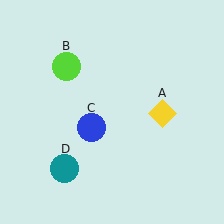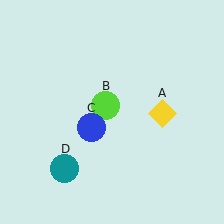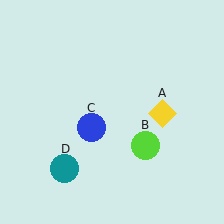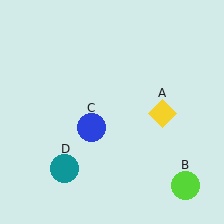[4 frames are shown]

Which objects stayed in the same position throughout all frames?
Yellow diamond (object A) and blue circle (object C) and teal circle (object D) remained stationary.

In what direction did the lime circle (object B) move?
The lime circle (object B) moved down and to the right.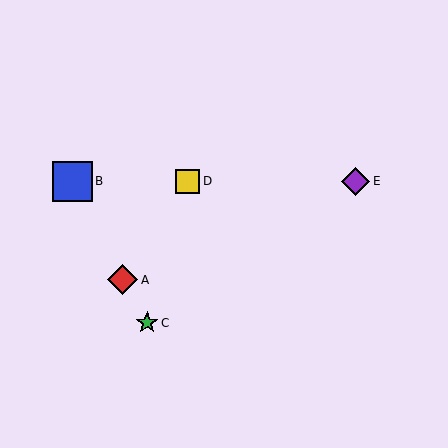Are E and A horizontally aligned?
No, E is at y≈181 and A is at y≈280.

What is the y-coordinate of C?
Object C is at y≈323.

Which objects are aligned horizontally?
Objects B, D, E are aligned horizontally.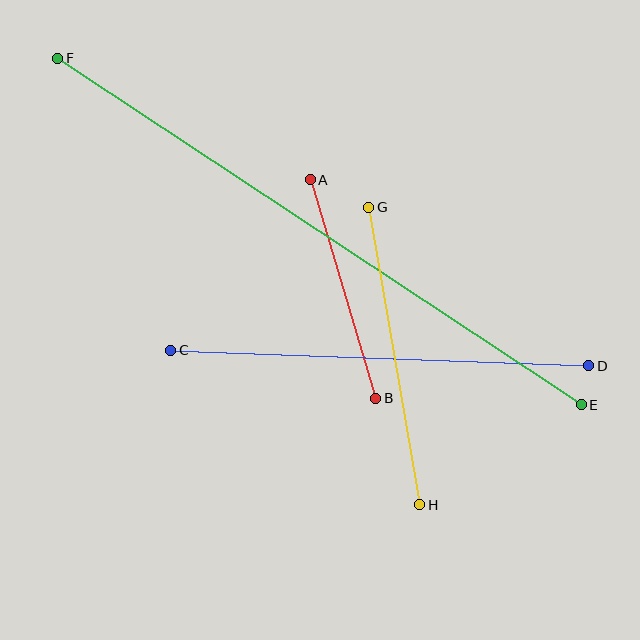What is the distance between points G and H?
The distance is approximately 302 pixels.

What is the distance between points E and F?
The distance is approximately 628 pixels.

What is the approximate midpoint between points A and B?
The midpoint is at approximately (343, 289) pixels.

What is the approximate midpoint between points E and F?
The midpoint is at approximately (320, 232) pixels.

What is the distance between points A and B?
The distance is approximately 228 pixels.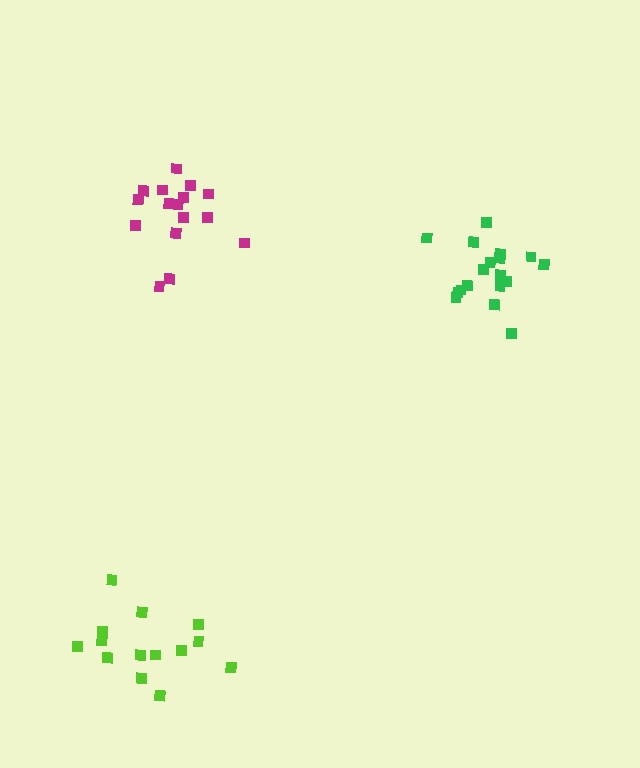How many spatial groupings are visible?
There are 3 spatial groupings.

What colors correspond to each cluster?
The clusters are colored: green, lime, magenta.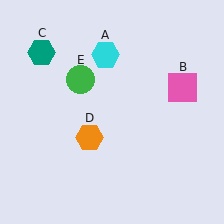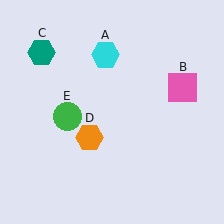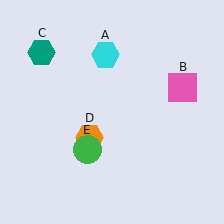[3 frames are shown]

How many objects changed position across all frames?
1 object changed position: green circle (object E).